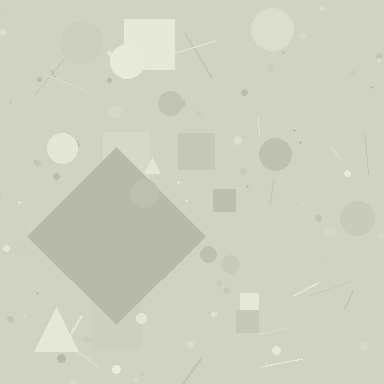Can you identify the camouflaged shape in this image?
The camouflaged shape is a diamond.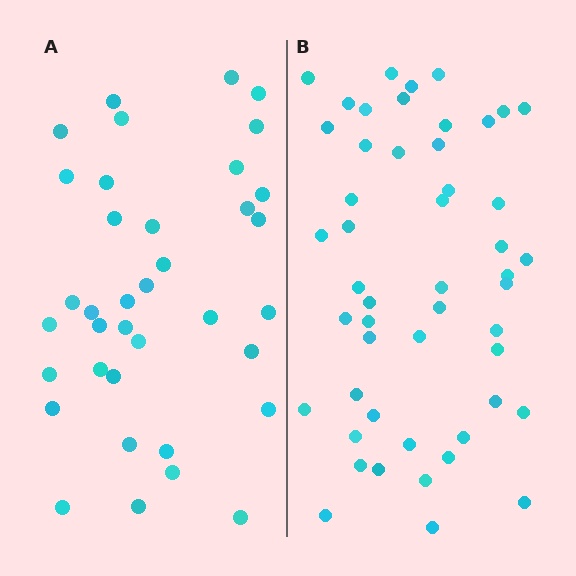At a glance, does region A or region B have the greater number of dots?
Region B (the right region) has more dots.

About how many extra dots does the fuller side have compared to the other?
Region B has approximately 15 more dots than region A.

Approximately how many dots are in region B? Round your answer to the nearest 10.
About 50 dots.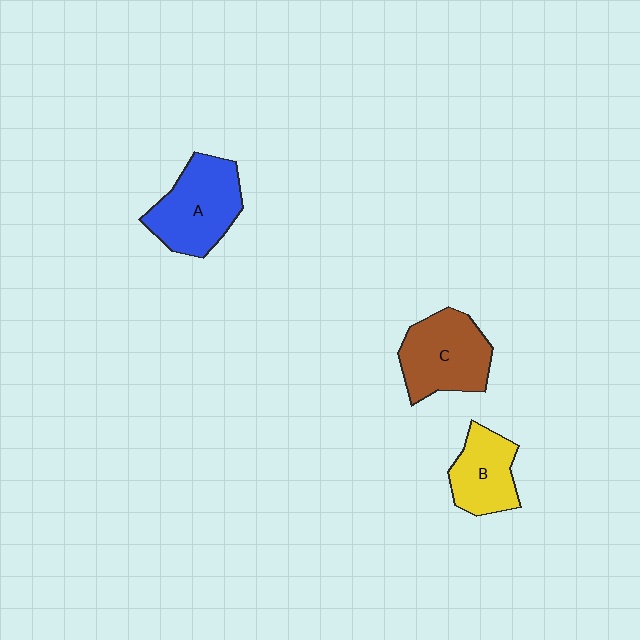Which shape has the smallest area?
Shape B (yellow).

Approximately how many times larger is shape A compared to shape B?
Approximately 1.4 times.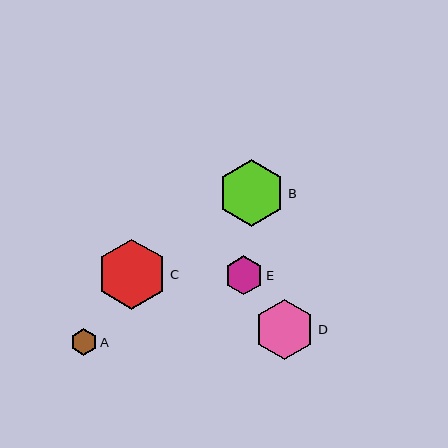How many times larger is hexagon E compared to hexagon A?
Hexagon E is approximately 1.5 times the size of hexagon A.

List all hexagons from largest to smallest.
From largest to smallest: C, B, D, E, A.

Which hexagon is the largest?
Hexagon C is the largest with a size of approximately 70 pixels.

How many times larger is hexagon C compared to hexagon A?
Hexagon C is approximately 2.7 times the size of hexagon A.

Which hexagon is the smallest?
Hexagon A is the smallest with a size of approximately 26 pixels.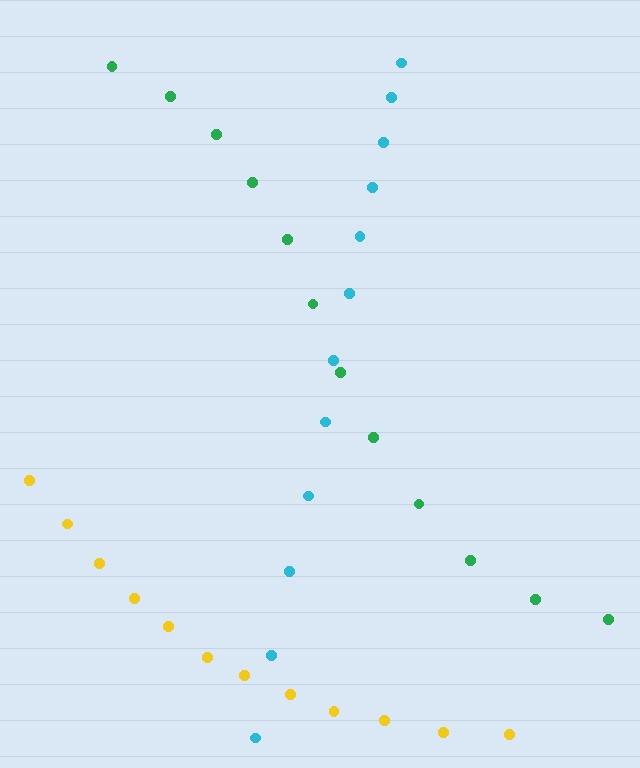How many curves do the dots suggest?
There are 3 distinct paths.